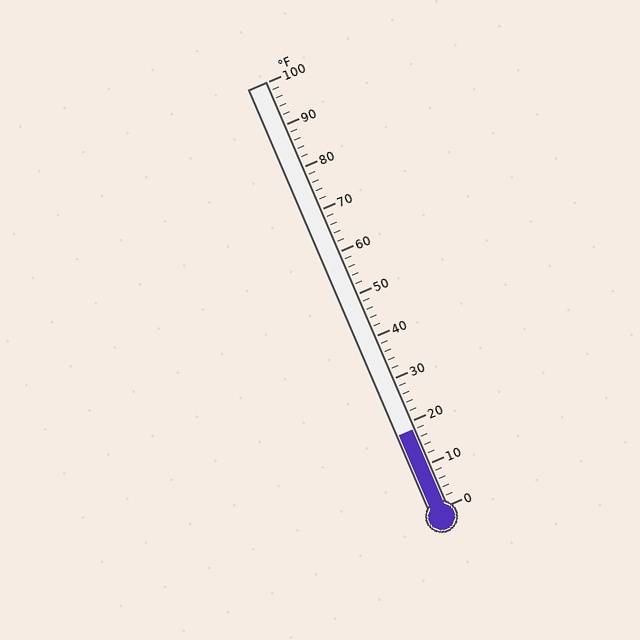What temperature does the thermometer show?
The thermometer shows approximately 18°F.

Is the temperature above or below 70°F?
The temperature is below 70°F.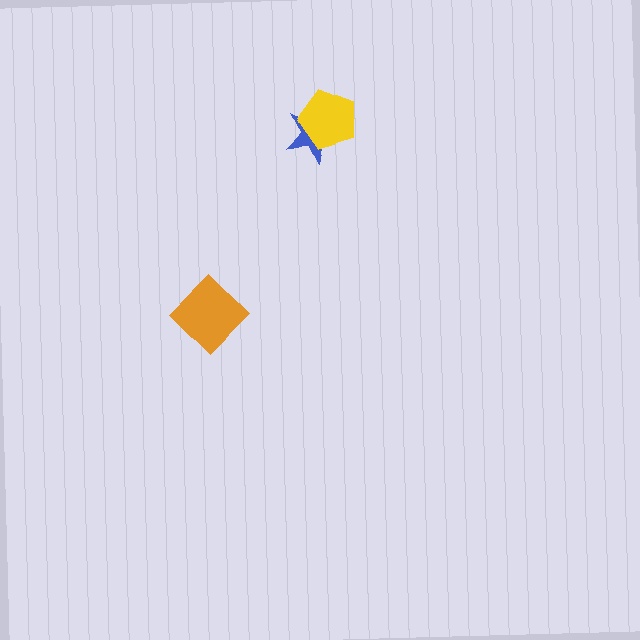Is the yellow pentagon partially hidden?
No, no other shape covers it.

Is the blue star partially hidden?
Yes, it is partially covered by another shape.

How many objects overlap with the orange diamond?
0 objects overlap with the orange diamond.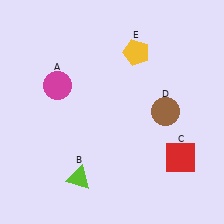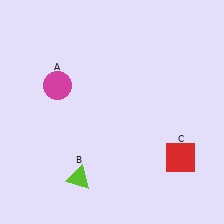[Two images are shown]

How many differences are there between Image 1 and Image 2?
There are 2 differences between the two images.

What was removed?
The brown circle (D), the yellow pentagon (E) were removed in Image 2.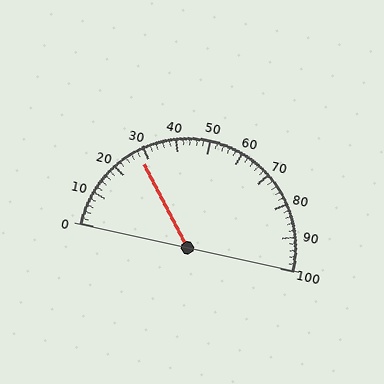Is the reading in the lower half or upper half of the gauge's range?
The reading is in the lower half of the range (0 to 100).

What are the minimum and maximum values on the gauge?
The gauge ranges from 0 to 100.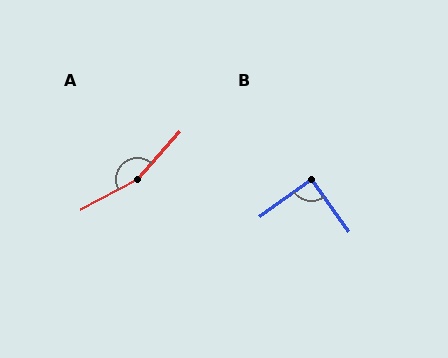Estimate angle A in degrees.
Approximately 160 degrees.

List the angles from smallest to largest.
B (89°), A (160°).